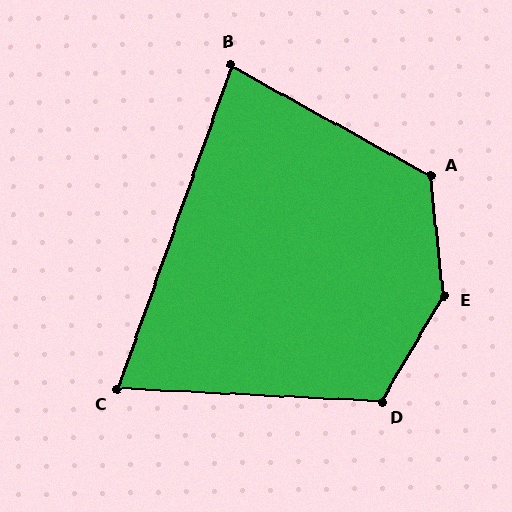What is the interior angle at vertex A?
Approximately 125 degrees (obtuse).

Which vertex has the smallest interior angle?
C, at approximately 73 degrees.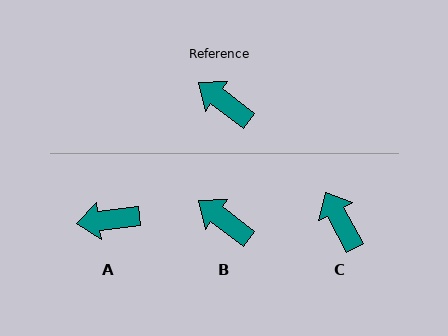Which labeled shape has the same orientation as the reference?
B.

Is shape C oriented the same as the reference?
No, it is off by about 25 degrees.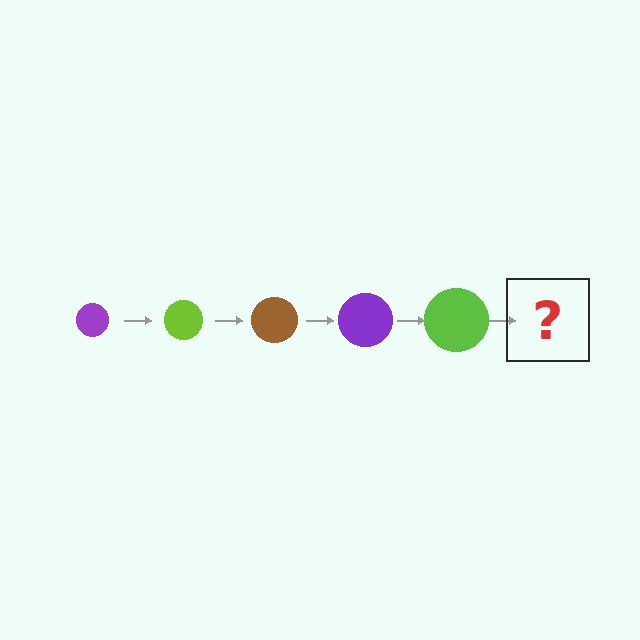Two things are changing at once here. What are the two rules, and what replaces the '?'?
The two rules are that the circle grows larger each step and the color cycles through purple, lime, and brown. The '?' should be a brown circle, larger than the previous one.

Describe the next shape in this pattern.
It should be a brown circle, larger than the previous one.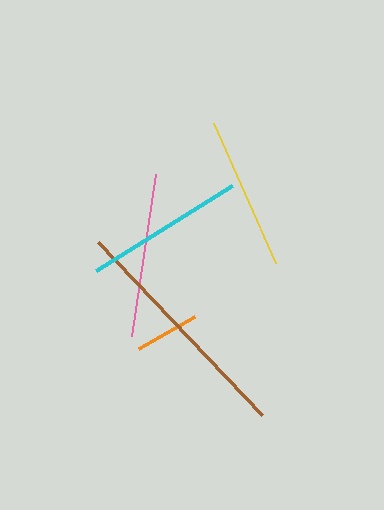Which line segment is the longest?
The brown line is the longest at approximately 238 pixels.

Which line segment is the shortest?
The orange line is the shortest at approximately 65 pixels.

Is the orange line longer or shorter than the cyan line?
The cyan line is longer than the orange line.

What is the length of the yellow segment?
The yellow segment is approximately 153 pixels long.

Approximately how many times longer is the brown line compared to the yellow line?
The brown line is approximately 1.6 times the length of the yellow line.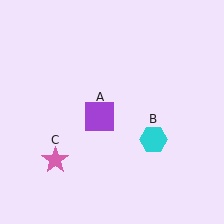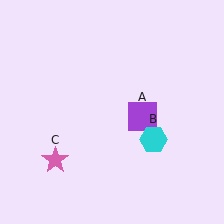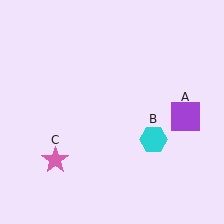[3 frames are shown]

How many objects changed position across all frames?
1 object changed position: purple square (object A).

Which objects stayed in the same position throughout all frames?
Cyan hexagon (object B) and pink star (object C) remained stationary.